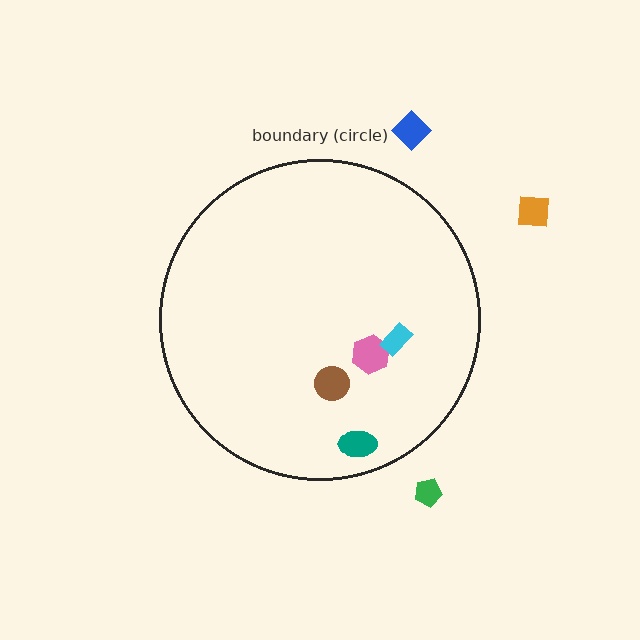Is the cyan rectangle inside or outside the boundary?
Inside.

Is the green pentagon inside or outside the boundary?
Outside.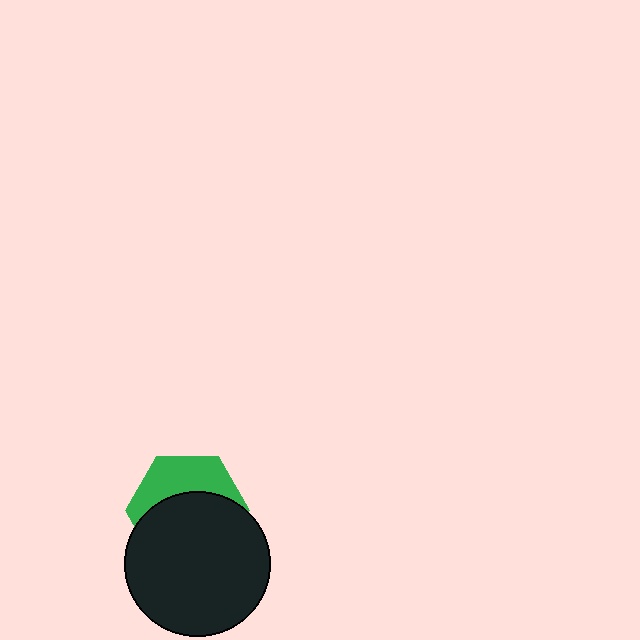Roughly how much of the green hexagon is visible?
A small part of it is visible (roughly 39%).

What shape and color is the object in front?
The object in front is a black circle.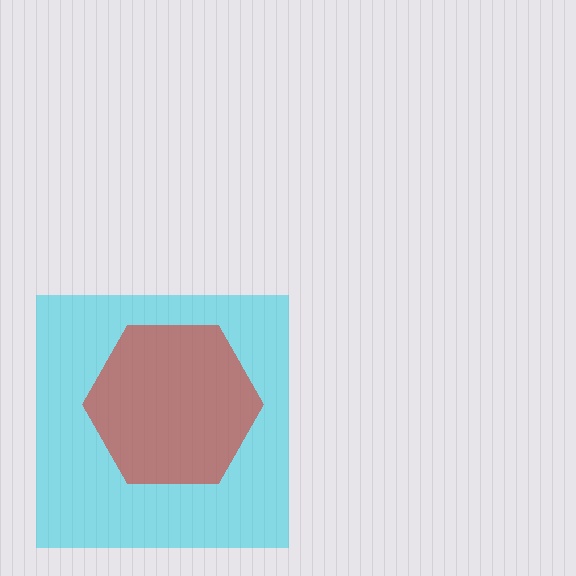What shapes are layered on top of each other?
The layered shapes are: a cyan square, a red hexagon.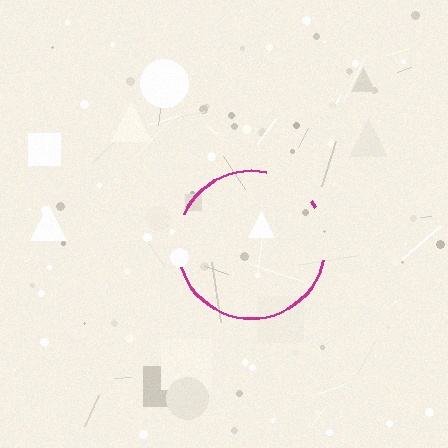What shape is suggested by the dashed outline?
The dashed outline suggests a circle.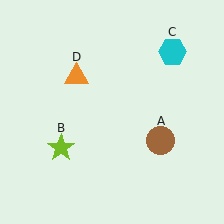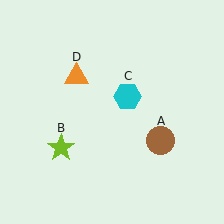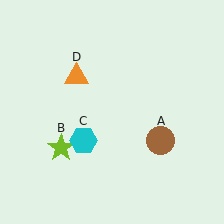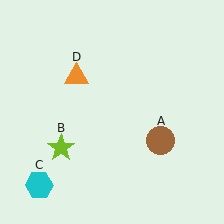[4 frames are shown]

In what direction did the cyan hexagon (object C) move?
The cyan hexagon (object C) moved down and to the left.